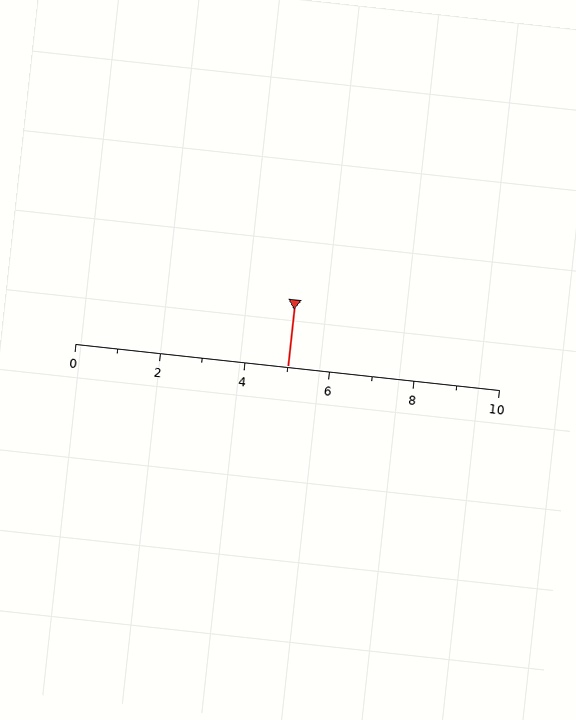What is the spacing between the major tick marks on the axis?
The major ticks are spaced 2 apart.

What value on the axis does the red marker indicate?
The marker indicates approximately 5.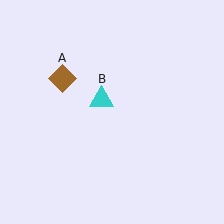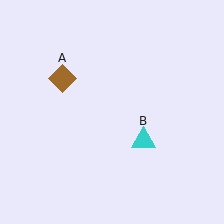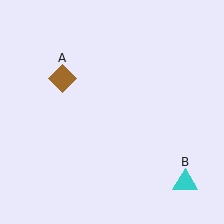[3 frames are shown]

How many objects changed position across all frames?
1 object changed position: cyan triangle (object B).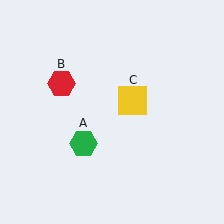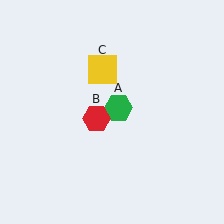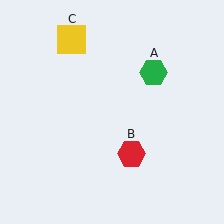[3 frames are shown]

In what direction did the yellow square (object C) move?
The yellow square (object C) moved up and to the left.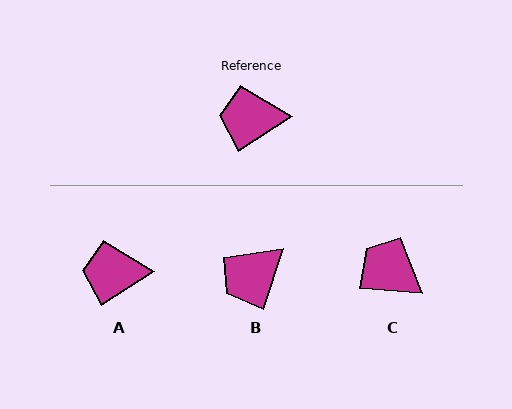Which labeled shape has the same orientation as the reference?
A.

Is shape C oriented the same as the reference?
No, it is off by about 38 degrees.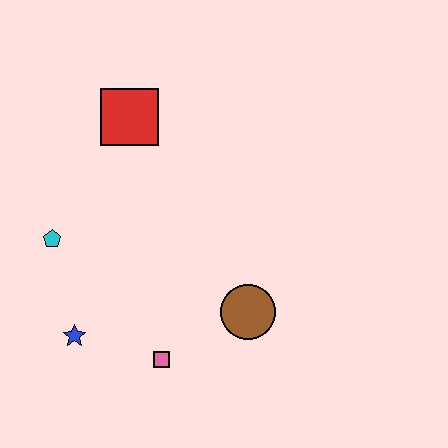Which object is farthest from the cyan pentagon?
The brown circle is farthest from the cyan pentagon.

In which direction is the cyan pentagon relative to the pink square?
The cyan pentagon is above the pink square.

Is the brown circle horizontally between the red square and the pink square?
No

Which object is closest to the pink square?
The blue star is closest to the pink square.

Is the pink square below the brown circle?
Yes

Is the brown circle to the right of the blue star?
Yes